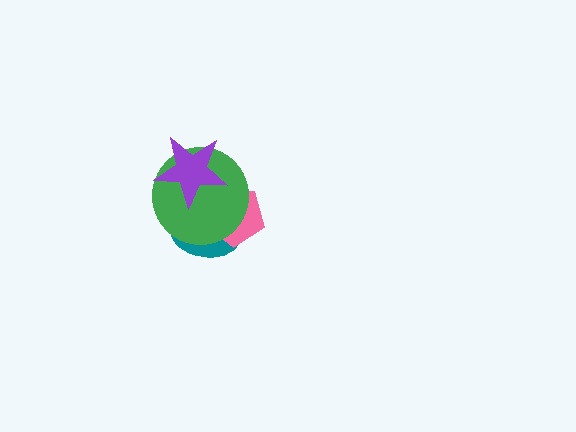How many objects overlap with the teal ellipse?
3 objects overlap with the teal ellipse.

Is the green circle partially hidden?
Yes, it is partially covered by another shape.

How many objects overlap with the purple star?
3 objects overlap with the purple star.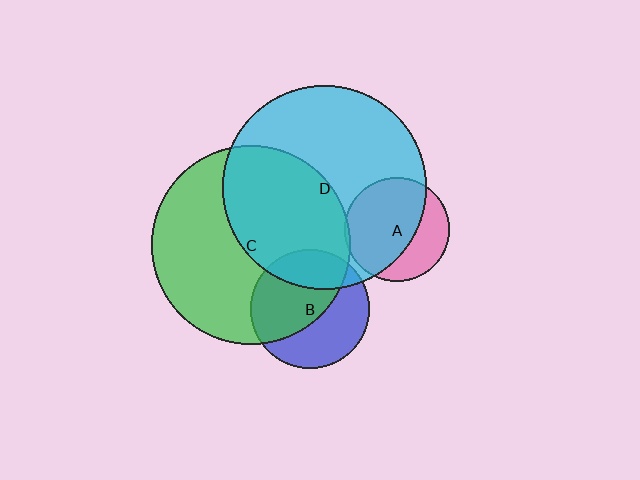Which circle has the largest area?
Circle D (cyan).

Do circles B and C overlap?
Yes.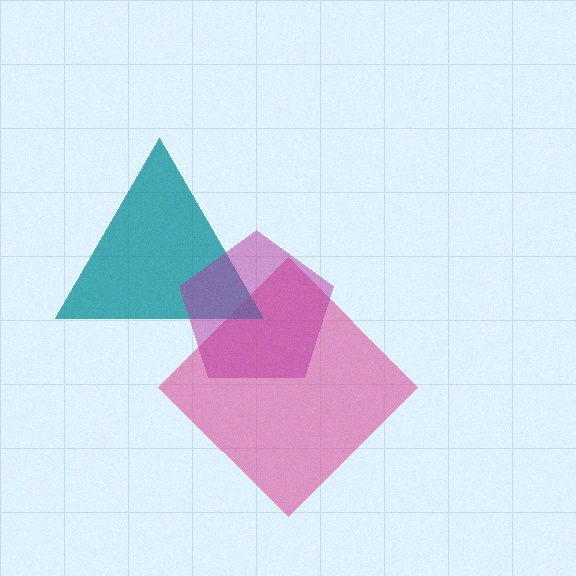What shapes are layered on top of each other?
The layered shapes are: a pink diamond, a teal triangle, a magenta pentagon.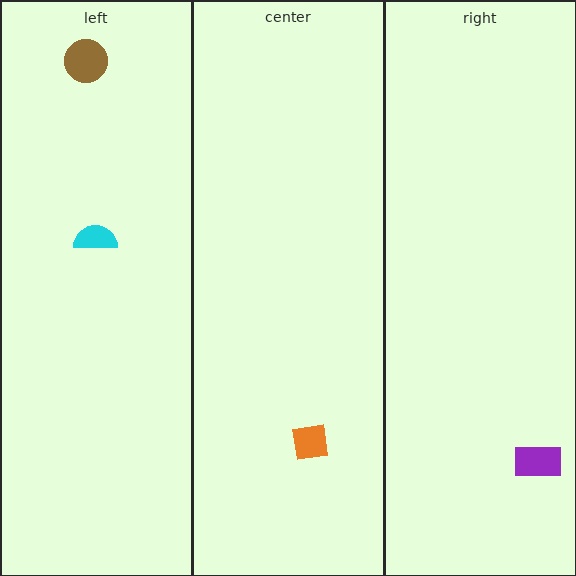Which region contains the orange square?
The center region.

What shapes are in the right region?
The purple rectangle.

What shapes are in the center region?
The orange square.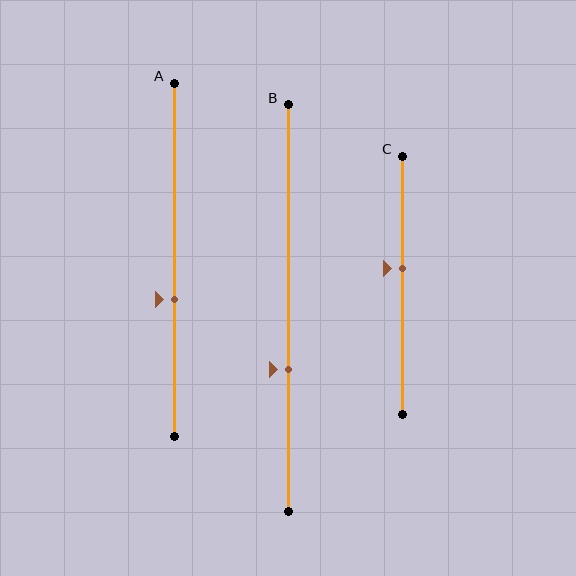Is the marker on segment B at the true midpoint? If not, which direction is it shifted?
No, the marker on segment B is shifted downward by about 15% of the segment length.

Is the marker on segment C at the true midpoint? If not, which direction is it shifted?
No, the marker on segment C is shifted upward by about 6% of the segment length.